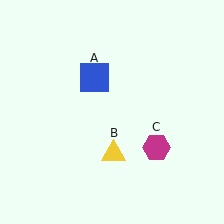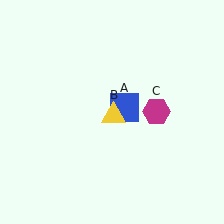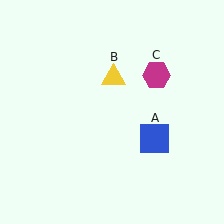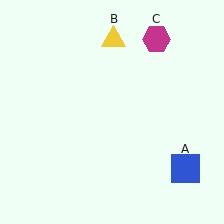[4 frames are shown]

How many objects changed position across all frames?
3 objects changed position: blue square (object A), yellow triangle (object B), magenta hexagon (object C).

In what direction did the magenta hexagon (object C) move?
The magenta hexagon (object C) moved up.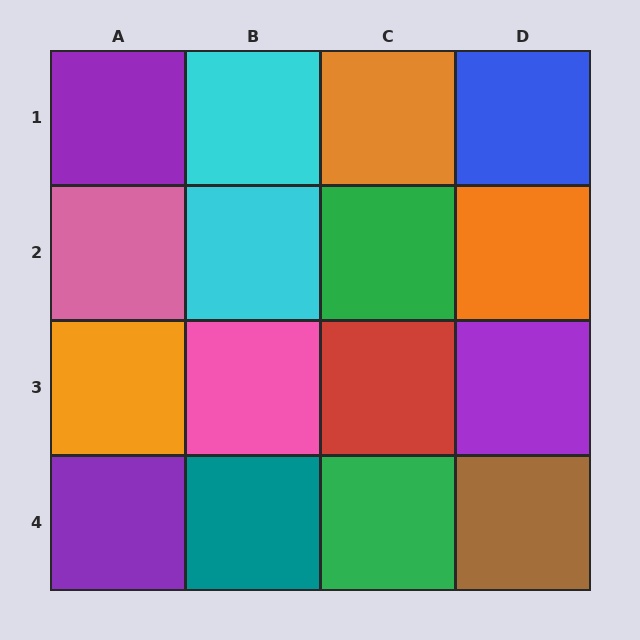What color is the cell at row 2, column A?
Pink.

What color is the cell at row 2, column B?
Cyan.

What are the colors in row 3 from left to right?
Orange, pink, red, purple.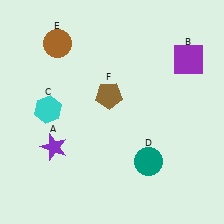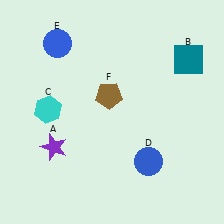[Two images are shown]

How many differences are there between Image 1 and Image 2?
There are 3 differences between the two images.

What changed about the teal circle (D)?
In Image 1, D is teal. In Image 2, it changed to blue.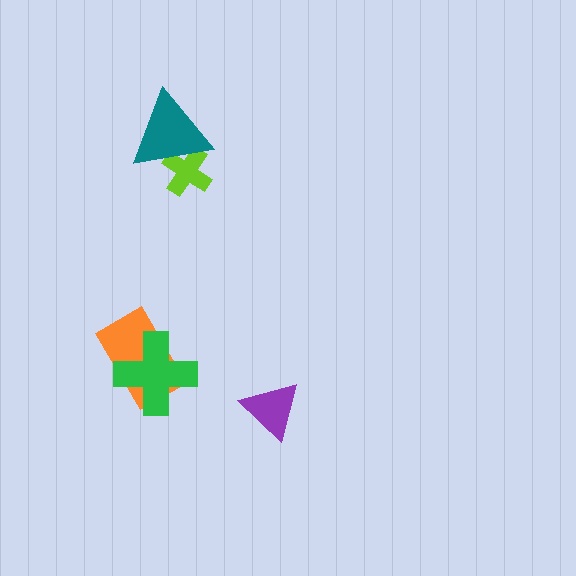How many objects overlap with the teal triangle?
1 object overlaps with the teal triangle.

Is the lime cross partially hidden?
Yes, it is partially covered by another shape.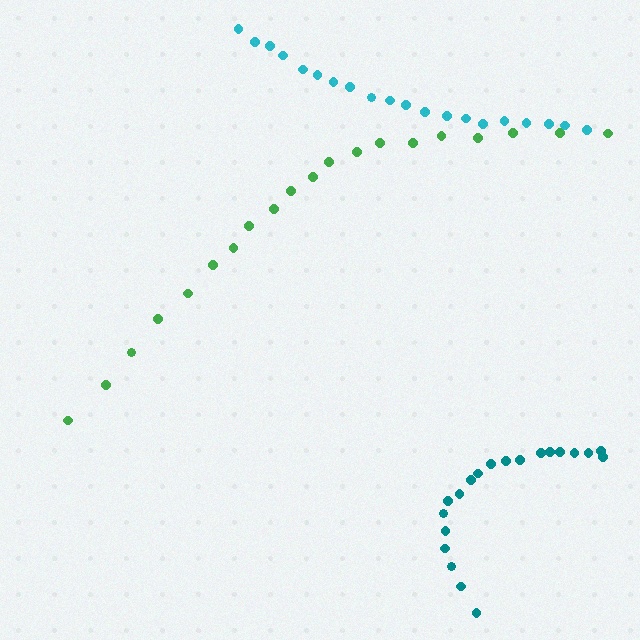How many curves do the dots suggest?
There are 3 distinct paths.